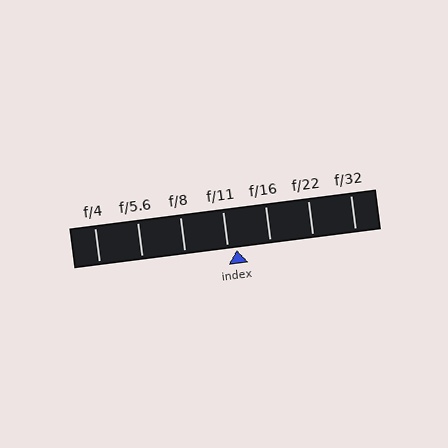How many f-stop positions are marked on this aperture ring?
There are 7 f-stop positions marked.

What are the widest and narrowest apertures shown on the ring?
The widest aperture shown is f/4 and the narrowest is f/32.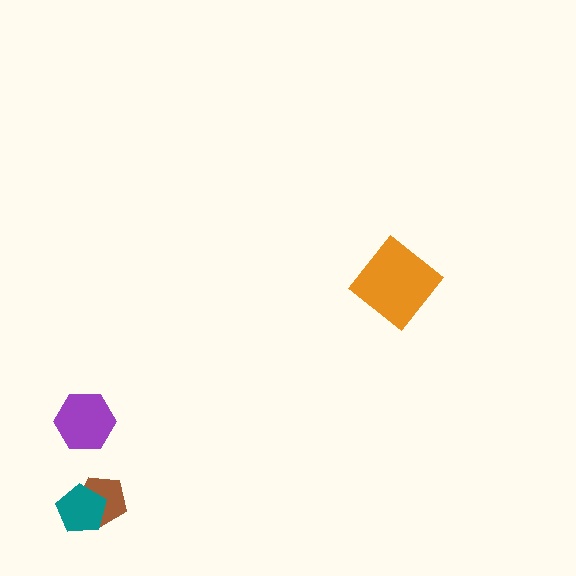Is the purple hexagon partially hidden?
No, no other shape covers it.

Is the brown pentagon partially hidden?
Yes, it is partially covered by another shape.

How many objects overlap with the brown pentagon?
1 object overlaps with the brown pentagon.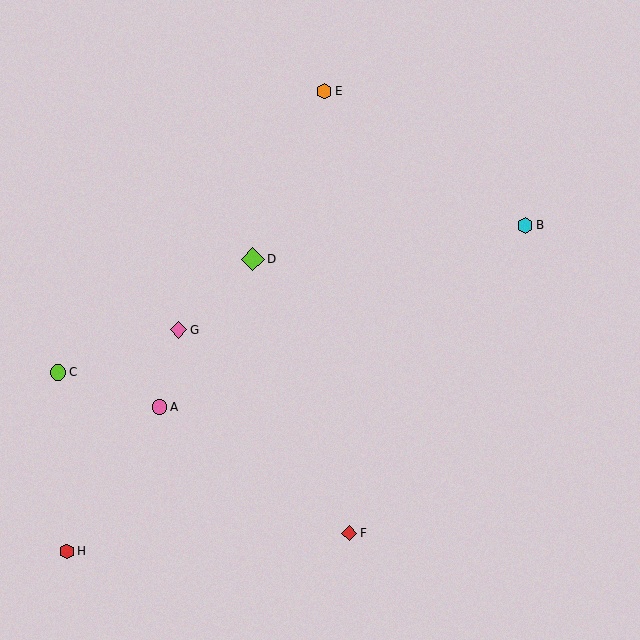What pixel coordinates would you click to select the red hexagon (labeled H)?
Click at (67, 551) to select the red hexagon H.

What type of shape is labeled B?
Shape B is a cyan hexagon.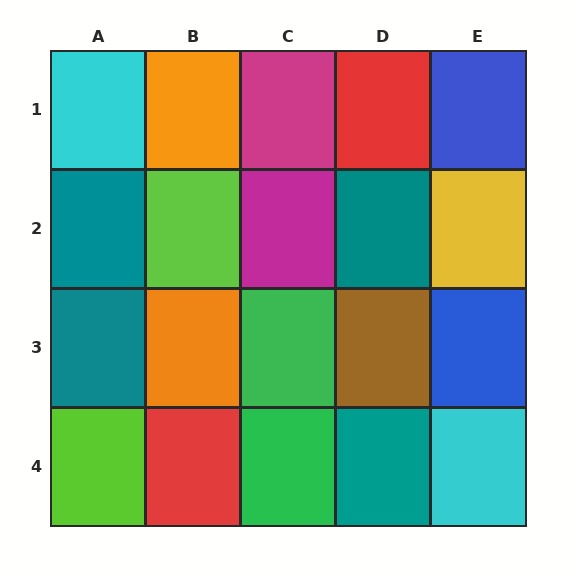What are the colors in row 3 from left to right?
Teal, orange, green, brown, blue.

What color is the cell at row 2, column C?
Magenta.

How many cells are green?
2 cells are green.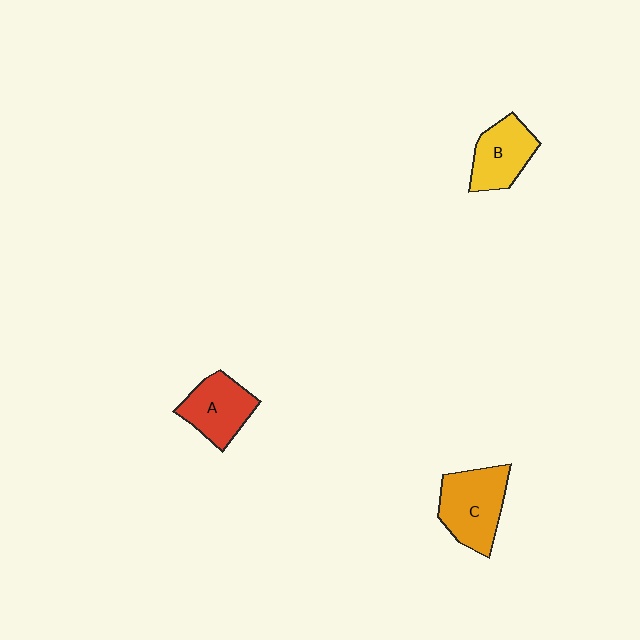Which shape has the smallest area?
Shape B (yellow).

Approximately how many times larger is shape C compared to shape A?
Approximately 1.2 times.